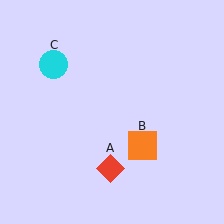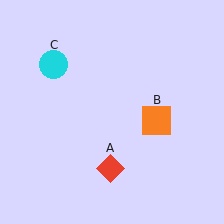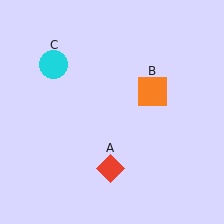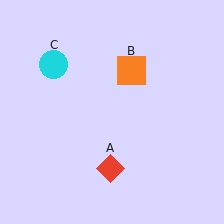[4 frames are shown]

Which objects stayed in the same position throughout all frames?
Red diamond (object A) and cyan circle (object C) remained stationary.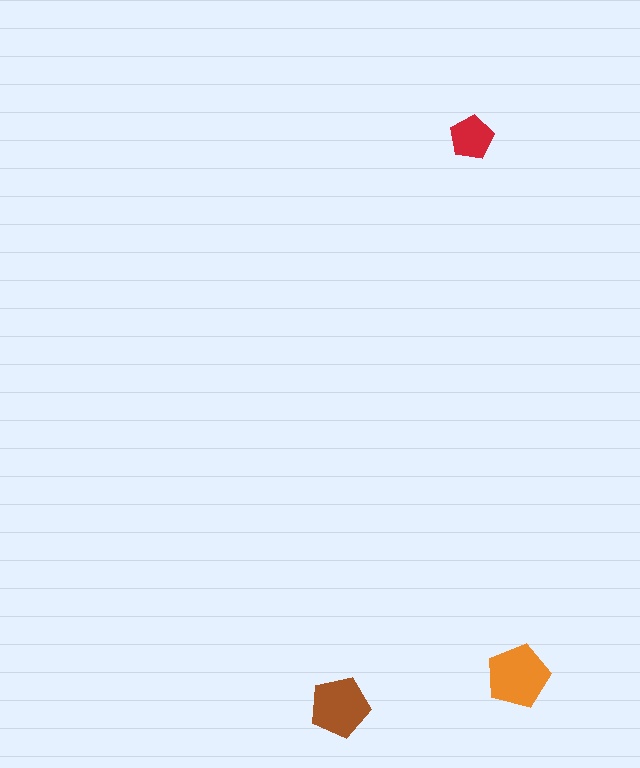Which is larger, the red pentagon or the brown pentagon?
The brown one.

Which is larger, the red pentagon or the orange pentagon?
The orange one.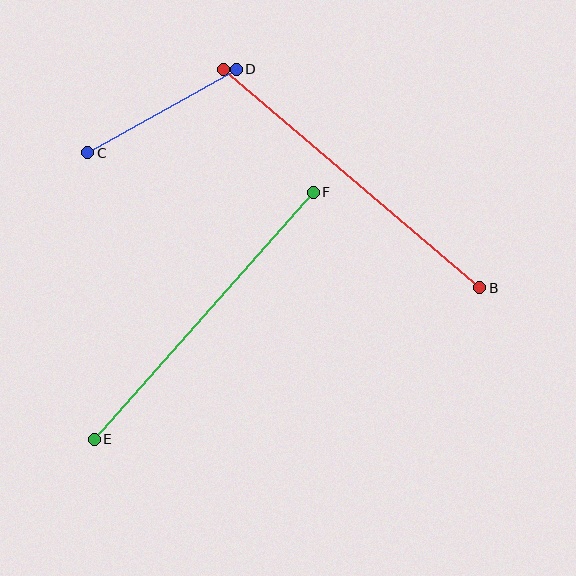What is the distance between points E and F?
The distance is approximately 330 pixels.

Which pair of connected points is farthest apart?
Points A and B are farthest apart.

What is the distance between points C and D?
The distance is approximately 171 pixels.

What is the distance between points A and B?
The distance is approximately 337 pixels.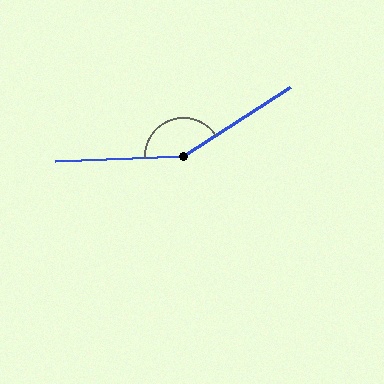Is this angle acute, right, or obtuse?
It is obtuse.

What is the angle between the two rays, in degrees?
Approximately 149 degrees.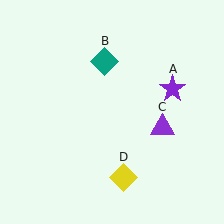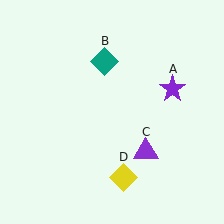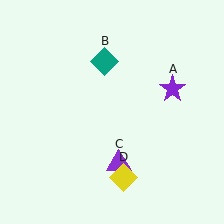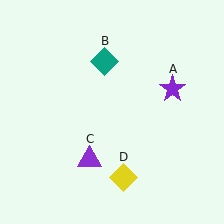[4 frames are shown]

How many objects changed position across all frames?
1 object changed position: purple triangle (object C).